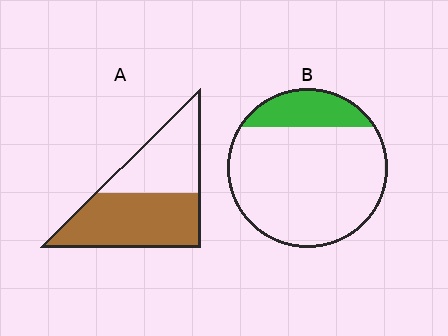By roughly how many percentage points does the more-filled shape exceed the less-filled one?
By roughly 40 percentage points (A over B).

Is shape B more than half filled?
No.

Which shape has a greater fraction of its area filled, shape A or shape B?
Shape A.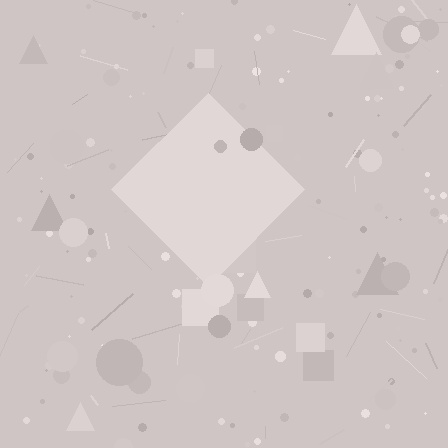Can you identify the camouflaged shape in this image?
The camouflaged shape is a diamond.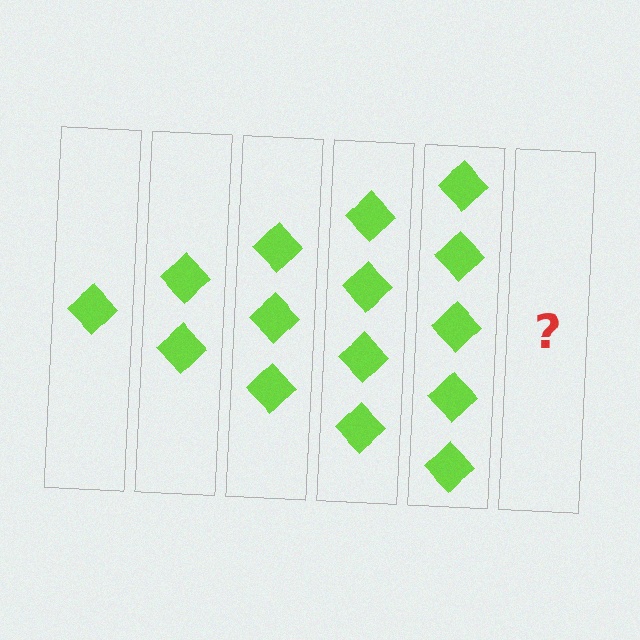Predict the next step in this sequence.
The next step is 6 diamonds.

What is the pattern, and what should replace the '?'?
The pattern is that each step adds one more diamond. The '?' should be 6 diamonds.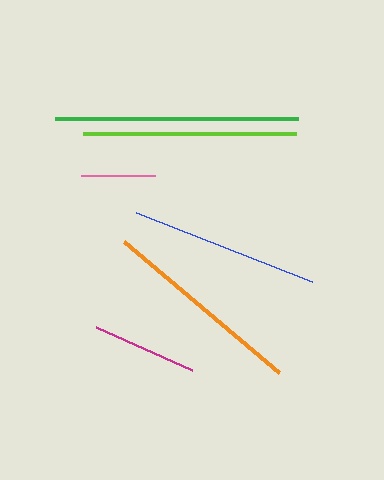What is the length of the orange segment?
The orange segment is approximately 203 pixels long.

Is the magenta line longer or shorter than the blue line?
The blue line is longer than the magenta line.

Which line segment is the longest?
The green line is the longest at approximately 243 pixels.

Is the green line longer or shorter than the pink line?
The green line is longer than the pink line.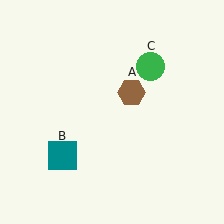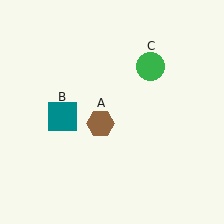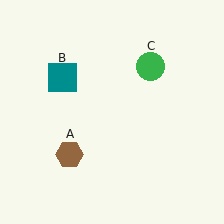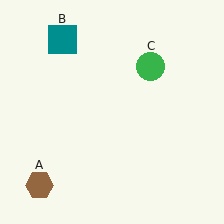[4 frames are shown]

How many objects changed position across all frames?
2 objects changed position: brown hexagon (object A), teal square (object B).